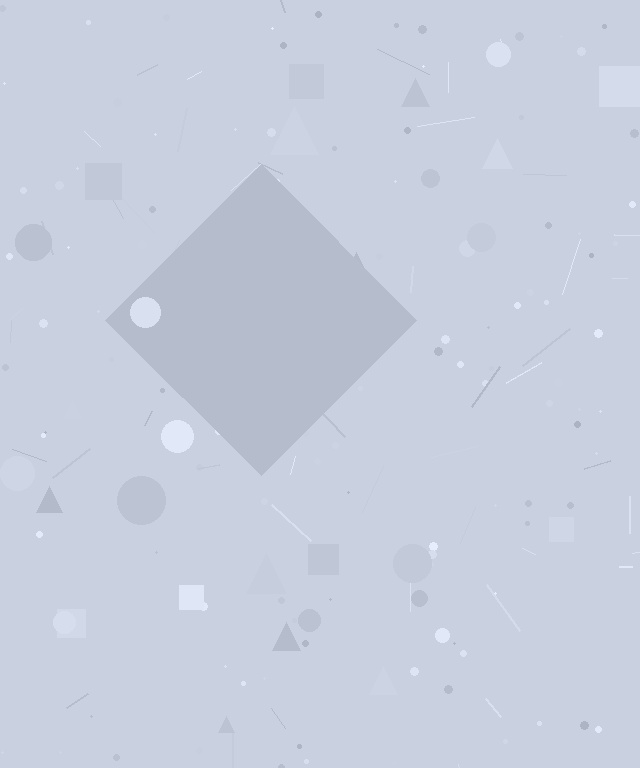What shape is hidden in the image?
A diamond is hidden in the image.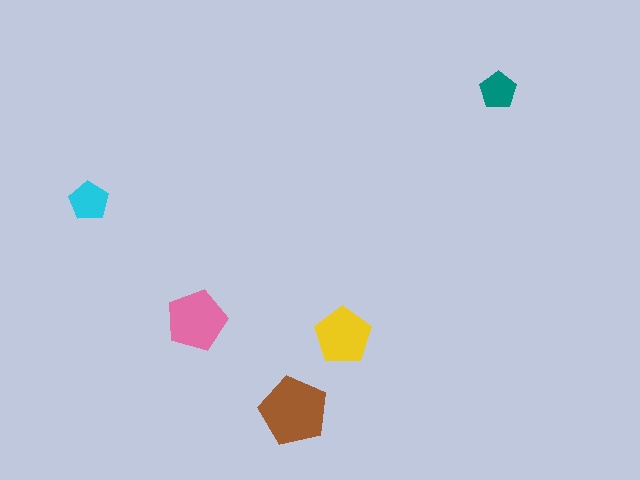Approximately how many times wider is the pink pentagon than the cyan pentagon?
About 1.5 times wider.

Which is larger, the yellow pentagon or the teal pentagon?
The yellow one.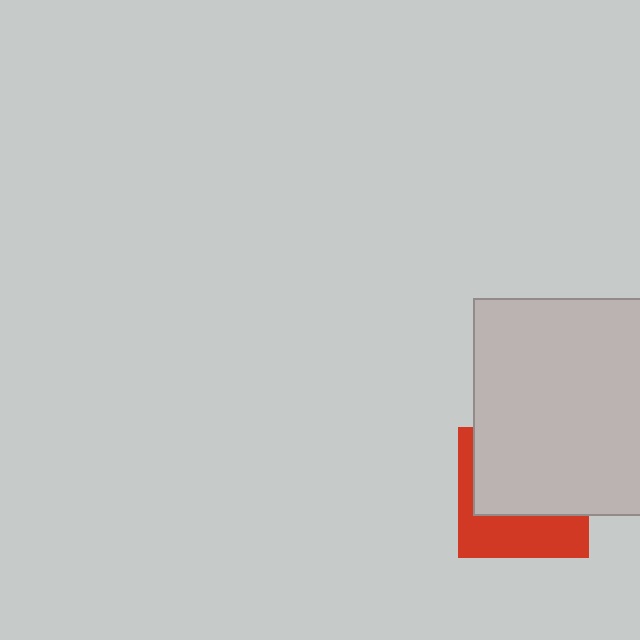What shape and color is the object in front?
The object in front is a light gray rectangle.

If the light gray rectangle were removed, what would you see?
You would see the complete red square.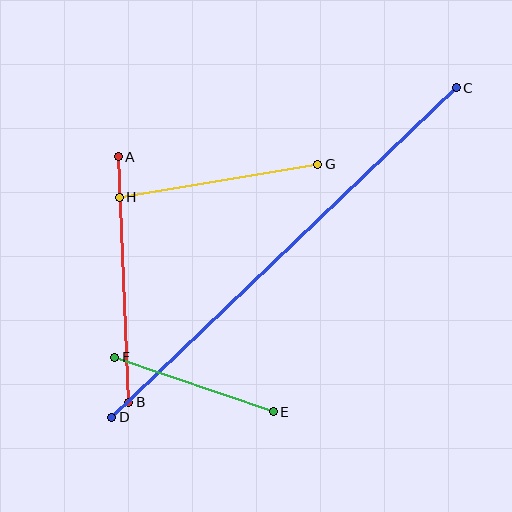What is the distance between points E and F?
The distance is approximately 168 pixels.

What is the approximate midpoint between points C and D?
The midpoint is at approximately (284, 252) pixels.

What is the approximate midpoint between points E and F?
The midpoint is at approximately (194, 385) pixels.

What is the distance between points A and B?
The distance is approximately 246 pixels.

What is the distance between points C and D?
The distance is approximately 477 pixels.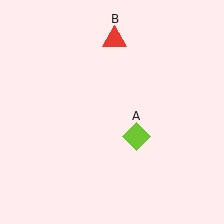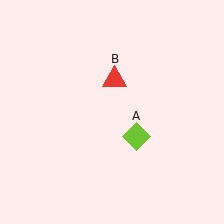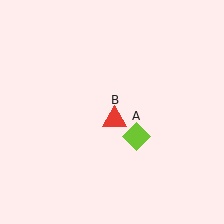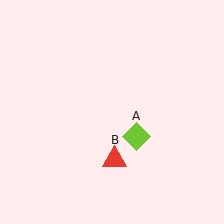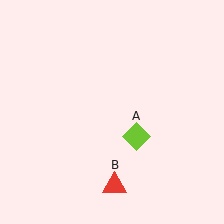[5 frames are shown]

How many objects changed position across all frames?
1 object changed position: red triangle (object B).